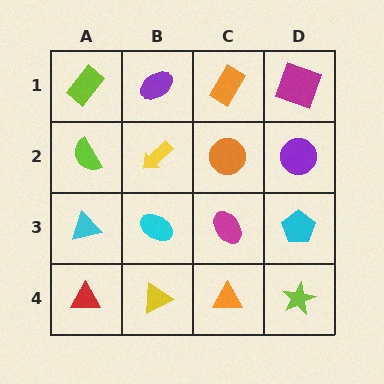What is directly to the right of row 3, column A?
A cyan ellipse.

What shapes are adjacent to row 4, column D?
A cyan pentagon (row 3, column D), an orange triangle (row 4, column C).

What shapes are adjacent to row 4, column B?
A cyan ellipse (row 3, column B), a red triangle (row 4, column A), an orange triangle (row 4, column C).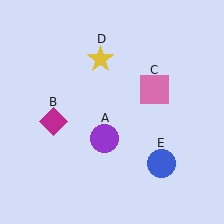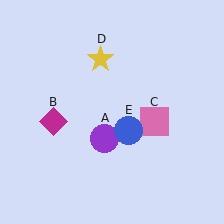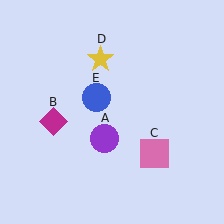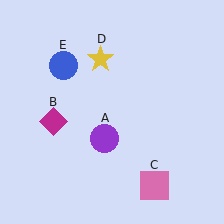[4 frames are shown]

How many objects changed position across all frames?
2 objects changed position: pink square (object C), blue circle (object E).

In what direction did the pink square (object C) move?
The pink square (object C) moved down.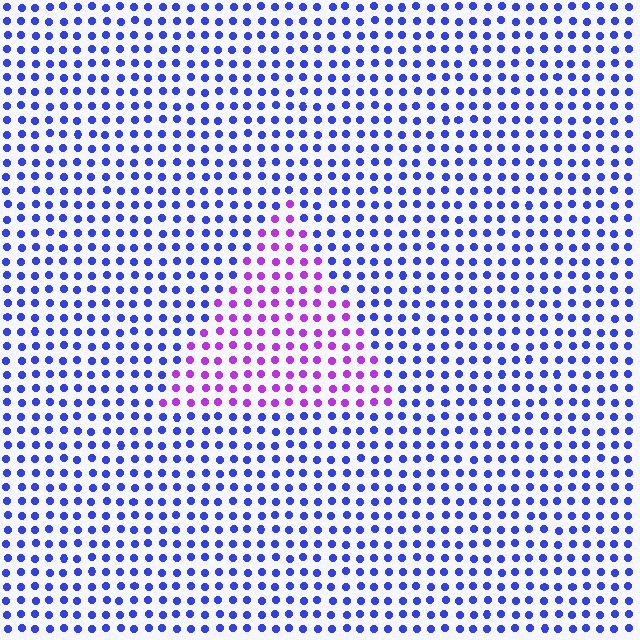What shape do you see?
I see a triangle.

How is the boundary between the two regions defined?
The boundary is defined purely by a slight shift in hue (about 52 degrees). Spacing, size, and orientation are identical on both sides.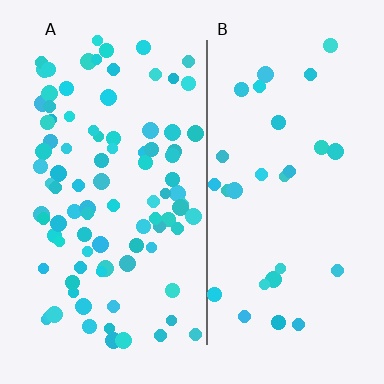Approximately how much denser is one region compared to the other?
Approximately 3.2× — region A over region B.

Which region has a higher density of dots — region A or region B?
A (the left).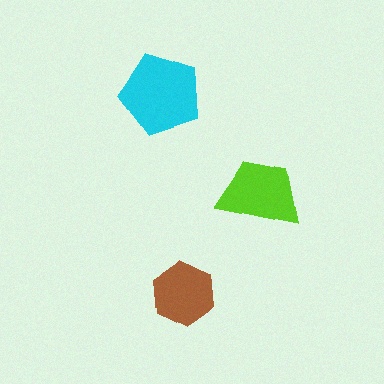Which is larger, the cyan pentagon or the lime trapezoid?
The cyan pentagon.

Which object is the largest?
The cyan pentagon.